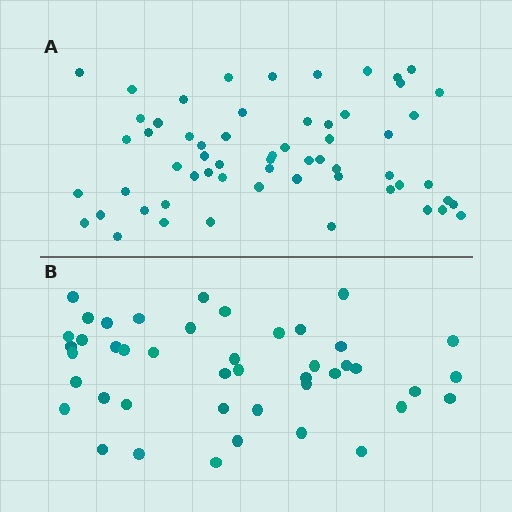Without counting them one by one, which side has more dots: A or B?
Region A (the top region) has more dots.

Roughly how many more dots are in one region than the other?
Region A has approximately 15 more dots than region B.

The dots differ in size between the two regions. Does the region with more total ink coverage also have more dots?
No. Region B has more total ink coverage because its dots are larger, but region A actually contains more individual dots. Total area can be misleading — the number of items is what matters here.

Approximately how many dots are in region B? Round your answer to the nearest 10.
About 40 dots. (The exact count is 44, which rounds to 40.)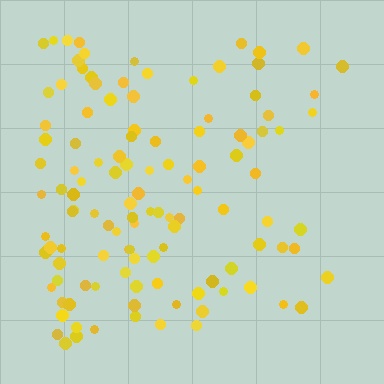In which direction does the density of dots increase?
From right to left, with the left side densest.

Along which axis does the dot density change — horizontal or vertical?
Horizontal.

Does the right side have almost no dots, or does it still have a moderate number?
Still a moderate number, just noticeably fewer than the left.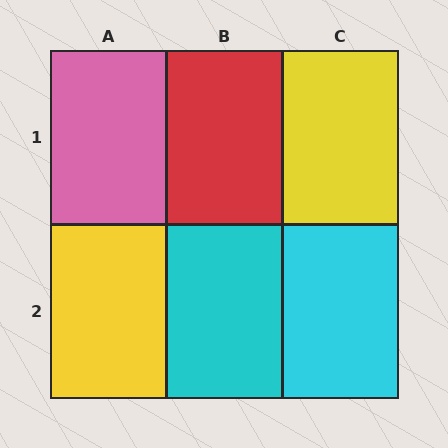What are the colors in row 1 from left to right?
Pink, red, yellow.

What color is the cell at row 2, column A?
Yellow.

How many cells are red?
1 cell is red.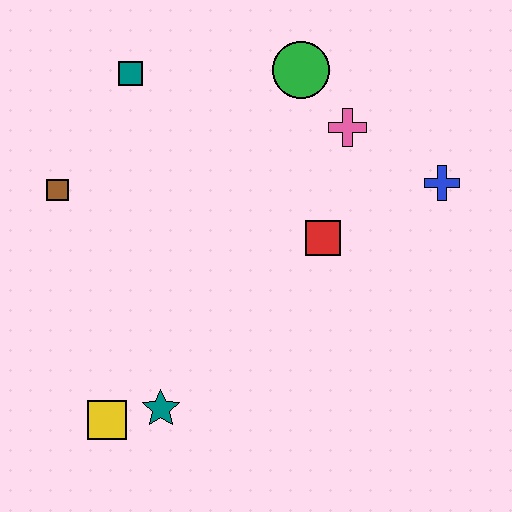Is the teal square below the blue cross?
No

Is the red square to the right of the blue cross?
No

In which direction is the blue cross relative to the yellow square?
The blue cross is to the right of the yellow square.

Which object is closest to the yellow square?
The teal star is closest to the yellow square.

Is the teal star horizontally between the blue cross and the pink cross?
No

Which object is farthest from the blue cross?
The yellow square is farthest from the blue cross.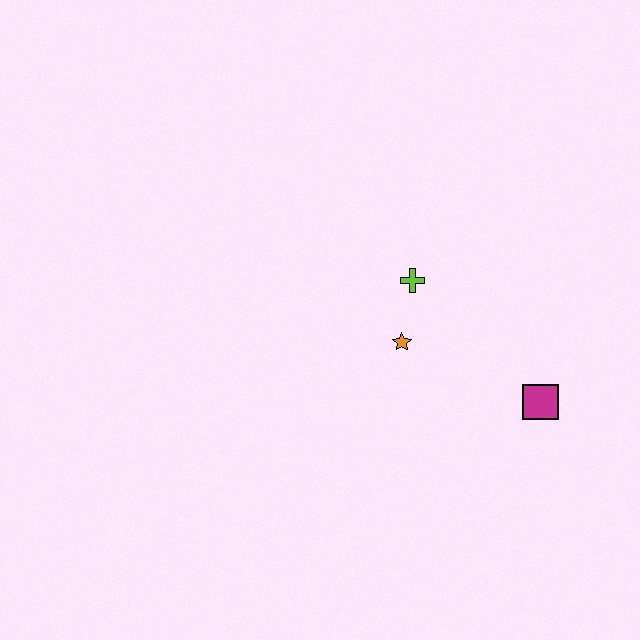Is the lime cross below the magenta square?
No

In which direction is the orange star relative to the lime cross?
The orange star is below the lime cross.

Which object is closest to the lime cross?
The orange star is closest to the lime cross.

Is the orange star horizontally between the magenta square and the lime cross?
No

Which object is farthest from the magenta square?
The lime cross is farthest from the magenta square.